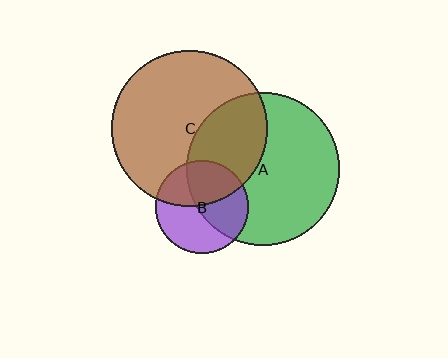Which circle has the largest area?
Circle C (brown).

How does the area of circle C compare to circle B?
Approximately 2.8 times.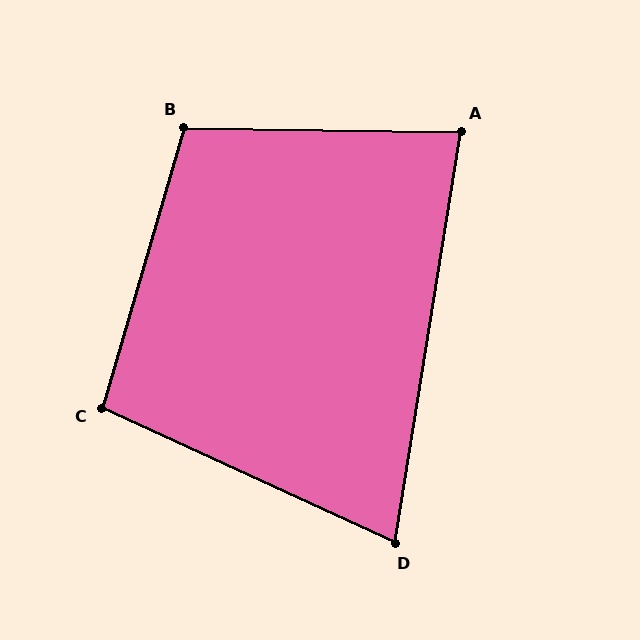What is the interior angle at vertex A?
Approximately 82 degrees (acute).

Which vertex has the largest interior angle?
B, at approximately 106 degrees.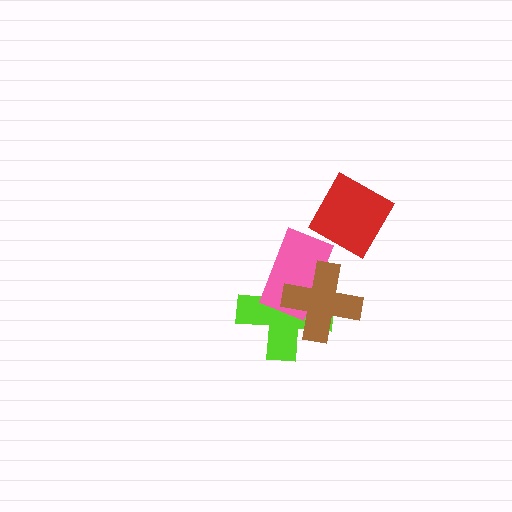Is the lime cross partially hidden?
Yes, it is partially covered by another shape.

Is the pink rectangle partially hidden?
Yes, it is partially covered by another shape.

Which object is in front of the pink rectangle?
The brown cross is in front of the pink rectangle.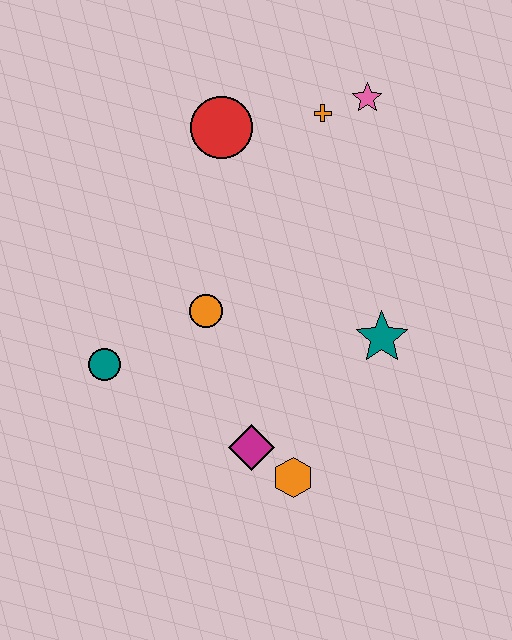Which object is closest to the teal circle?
The orange circle is closest to the teal circle.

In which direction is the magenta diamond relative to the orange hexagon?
The magenta diamond is to the left of the orange hexagon.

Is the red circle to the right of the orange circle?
Yes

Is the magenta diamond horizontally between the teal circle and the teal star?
Yes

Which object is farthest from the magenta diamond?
The pink star is farthest from the magenta diamond.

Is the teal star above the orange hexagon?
Yes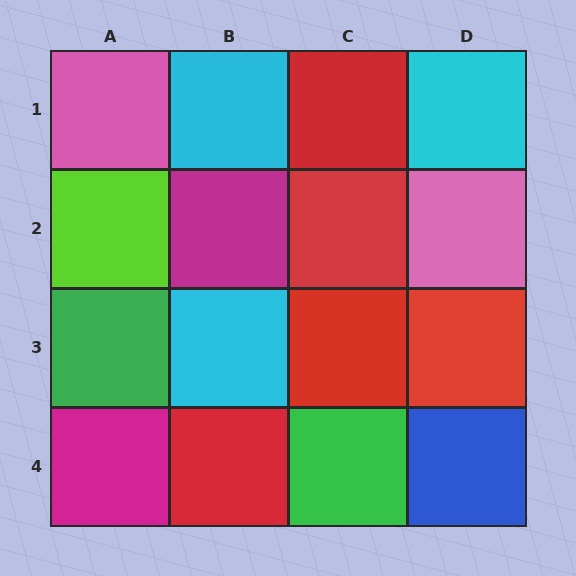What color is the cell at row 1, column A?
Pink.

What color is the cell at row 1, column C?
Red.